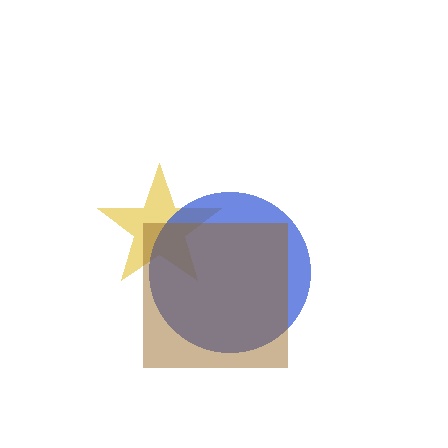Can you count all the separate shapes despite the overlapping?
Yes, there are 3 separate shapes.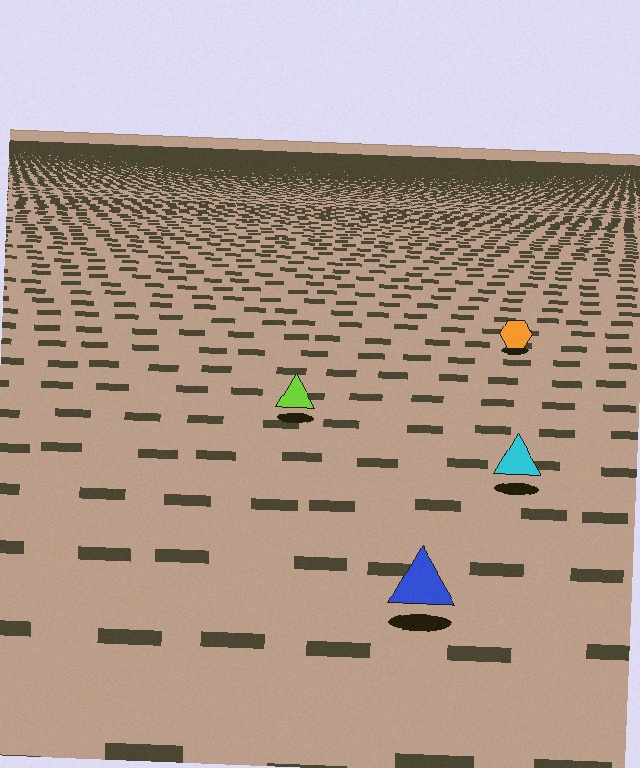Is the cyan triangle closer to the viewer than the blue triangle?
No. The blue triangle is closer — you can tell from the texture gradient: the ground texture is coarser near it.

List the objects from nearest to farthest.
From nearest to farthest: the blue triangle, the cyan triangle, the lime triangle, the orange hexagon.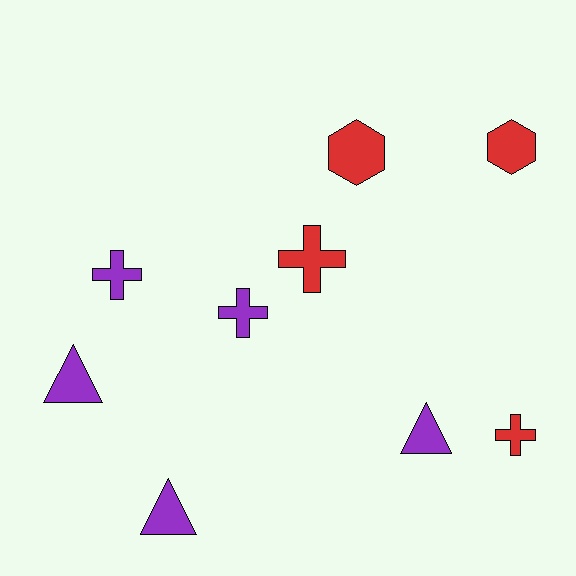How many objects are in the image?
There are 9 objects.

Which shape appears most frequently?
Cross, with 4 objects.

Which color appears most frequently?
Purple, with 5 objects.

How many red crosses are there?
There are 2 red crosses.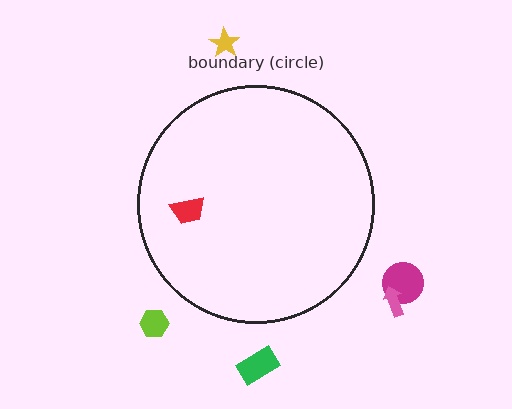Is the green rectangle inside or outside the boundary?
Outside.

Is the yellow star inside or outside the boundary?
Outside.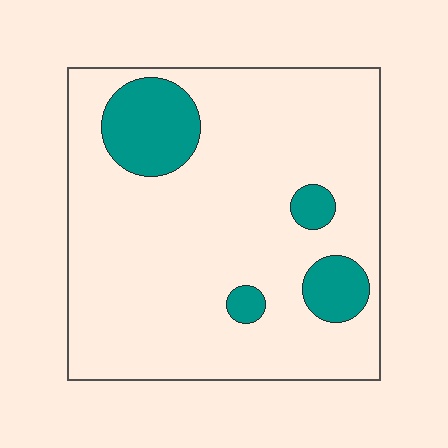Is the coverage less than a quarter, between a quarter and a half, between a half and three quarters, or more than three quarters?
Less than a quarter.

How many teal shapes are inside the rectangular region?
4.